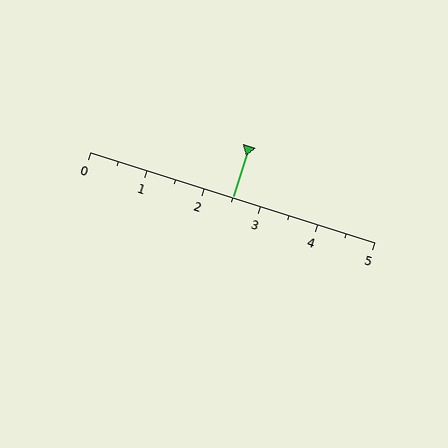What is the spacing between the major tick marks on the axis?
The major ticks are spaced 1 apart.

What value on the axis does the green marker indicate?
The marker indicates approximately 2.5.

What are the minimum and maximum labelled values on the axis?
The axis runs from 0 to 5.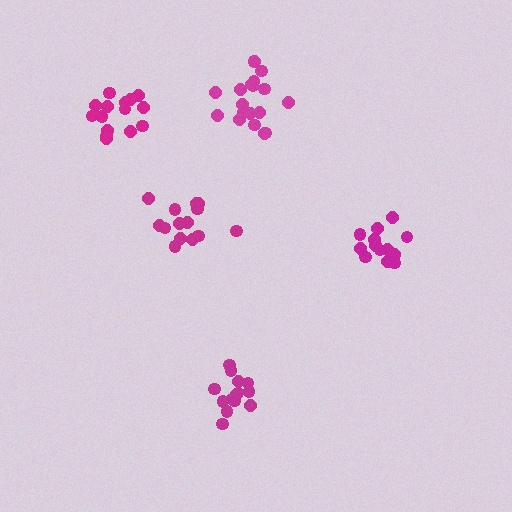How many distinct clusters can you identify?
There are 5 distinct clusters.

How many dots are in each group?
Group 1: 19 dots, Group 2: 14 dots, Group 3: 14 dots, Group 4: 14 dots, Group 5: 15 dots (76 total).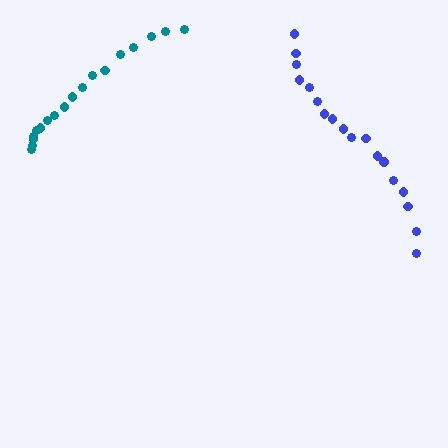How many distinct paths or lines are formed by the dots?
There are 2 distinct paths.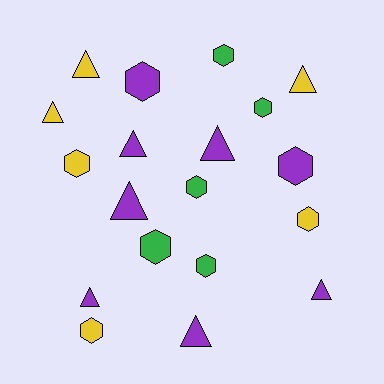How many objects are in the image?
There are 19 objects.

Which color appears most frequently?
Purple, with 8 objects.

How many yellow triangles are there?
There are 3 yellow triangles.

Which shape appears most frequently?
Hexagon, with 10 objects.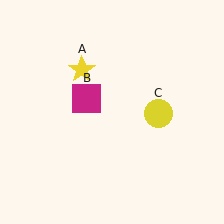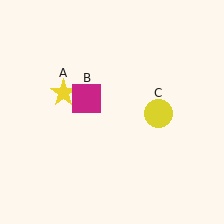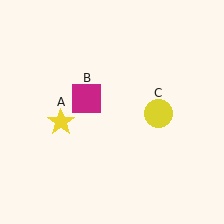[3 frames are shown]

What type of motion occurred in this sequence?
The yellow star (object A) rotated counterclockwise around the center of the scene.